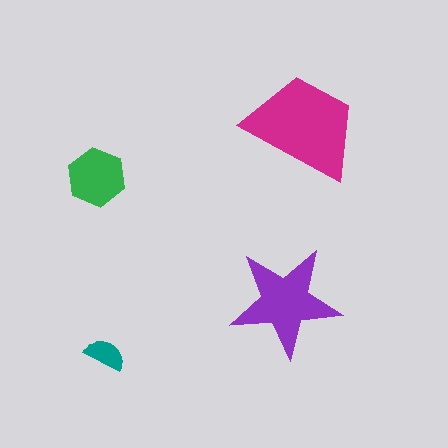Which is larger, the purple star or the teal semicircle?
The purple star.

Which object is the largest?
The magenta trapezoid.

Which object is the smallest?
The teal semicircle.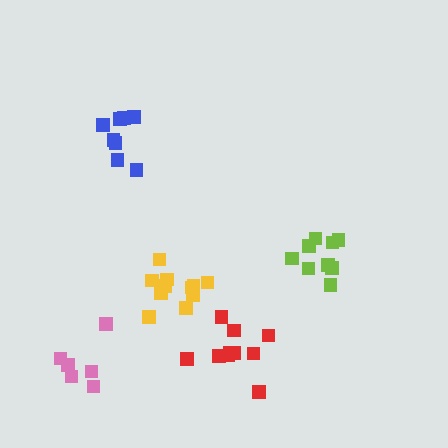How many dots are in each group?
Group 1: 9 dots, Group 2: 8 dots, Group 3: 6 dots, Group 4: 12 dots, Group 5: 10 dots (45 total).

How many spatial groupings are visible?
There are 5 spatial groupings.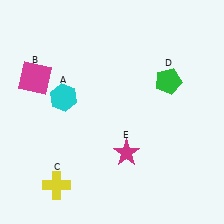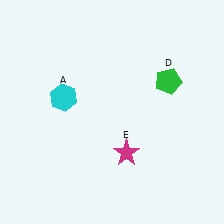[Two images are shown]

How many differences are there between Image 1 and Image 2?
There are 2 differences between the two images.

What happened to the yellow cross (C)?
The yellow cross (C) was removed in Image 2. It was in the bottom-left area of Image 1.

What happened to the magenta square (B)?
The magenta square (B) was removed in Image 2. It was in the top-left area of Image 1.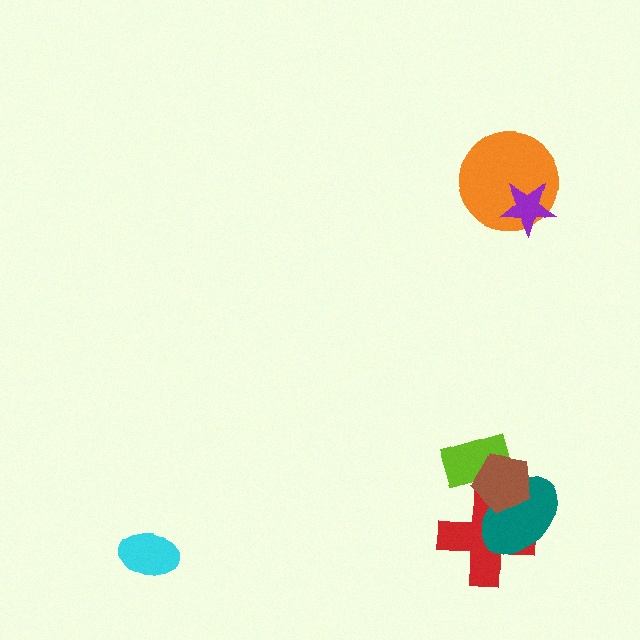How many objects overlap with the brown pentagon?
3 objects overlap with the brown pentagon.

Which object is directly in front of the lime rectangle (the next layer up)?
The teal ellipse is directly in front of the lime rectangle.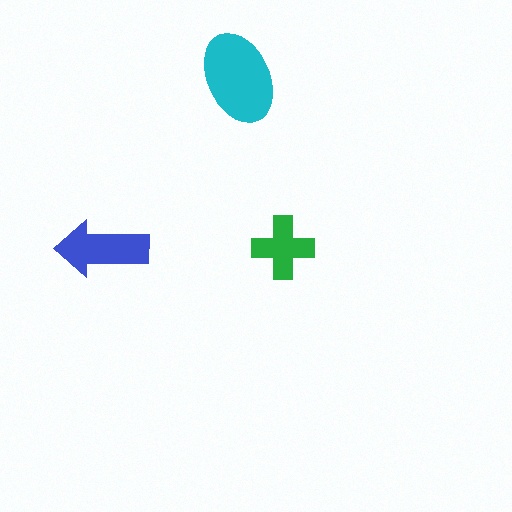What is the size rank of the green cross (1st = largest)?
3rd.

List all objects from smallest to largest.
The green cross, the blue arrow, the cyan ellipse.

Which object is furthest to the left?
The blue arrow is leftmost.